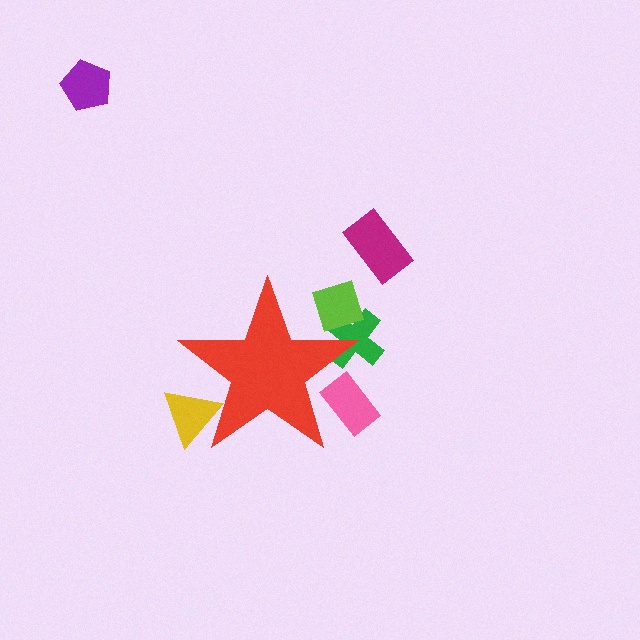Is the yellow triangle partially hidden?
Yes, the yellow triangle is partially hidden behind the red star.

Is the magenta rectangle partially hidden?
No, the magenta rectangle is fully visible.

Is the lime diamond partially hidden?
Yes, the lime diamond is partially hidden behind the red star.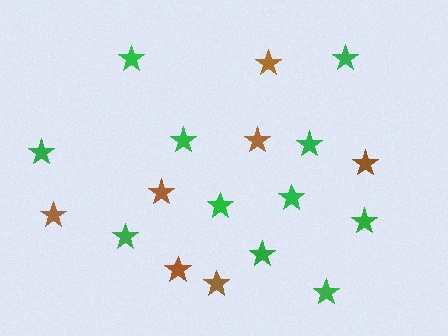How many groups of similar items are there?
There are 2 groups: one group of brown stars (7) and one group of green stars (11).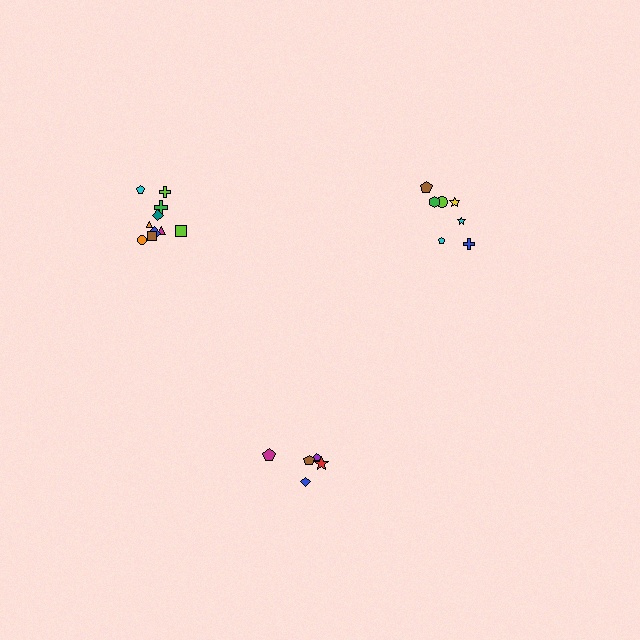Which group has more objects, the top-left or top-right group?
The top-left group.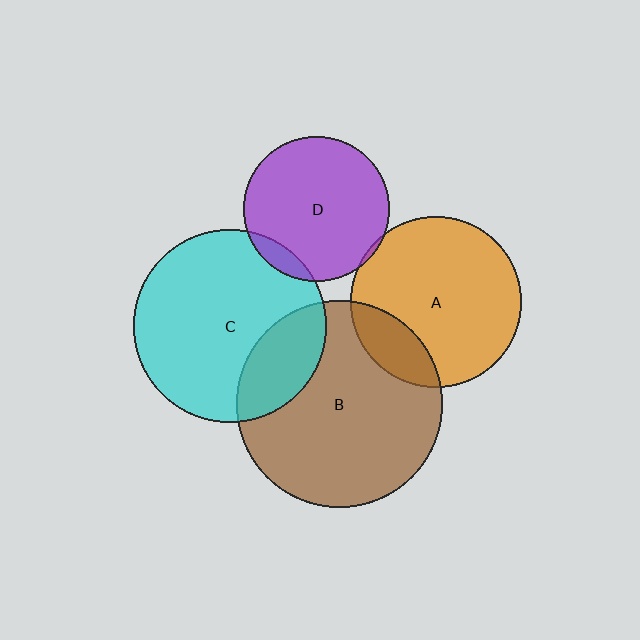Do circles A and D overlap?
Yes.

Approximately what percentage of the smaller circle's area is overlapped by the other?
Approximately 5%.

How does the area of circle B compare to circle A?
Approximately 1.5 times.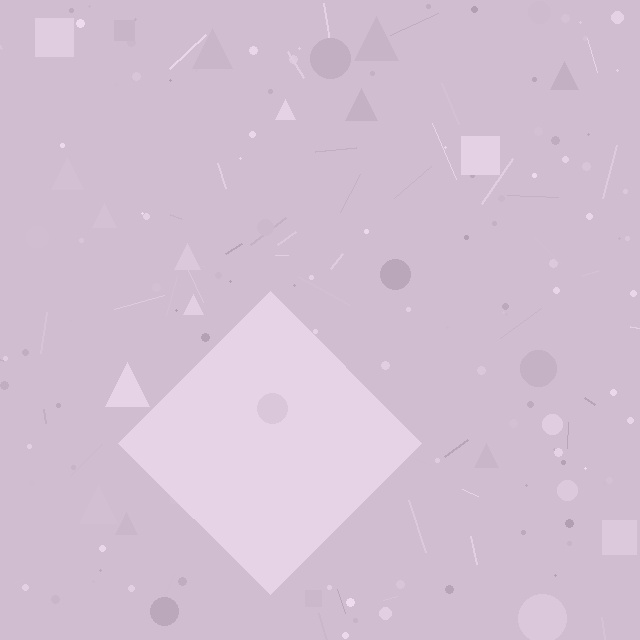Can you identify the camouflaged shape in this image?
The camouflaged shape is a diamond.